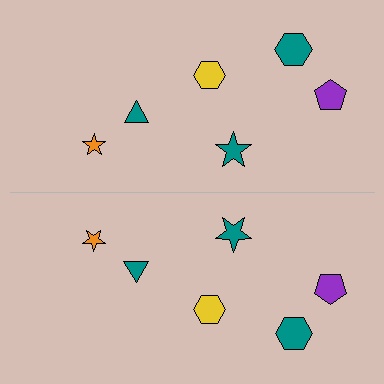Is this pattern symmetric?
Yes, this pattern has bilateral (reflection) symmetry.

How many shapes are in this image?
There are 12 shapes in this image.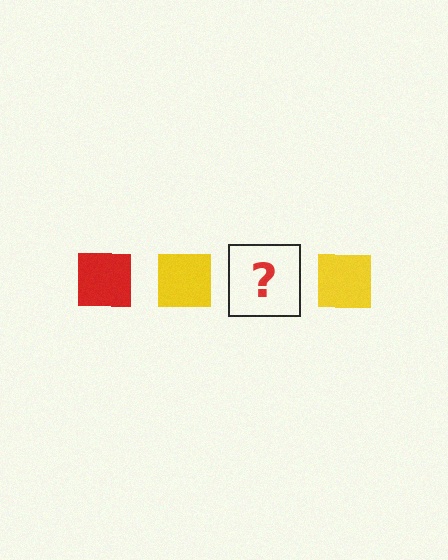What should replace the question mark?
The question mark should be replaced with a red square.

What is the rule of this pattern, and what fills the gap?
The rule is that the pattern cycles through red, yellow squares. The gap should be filled with a red square.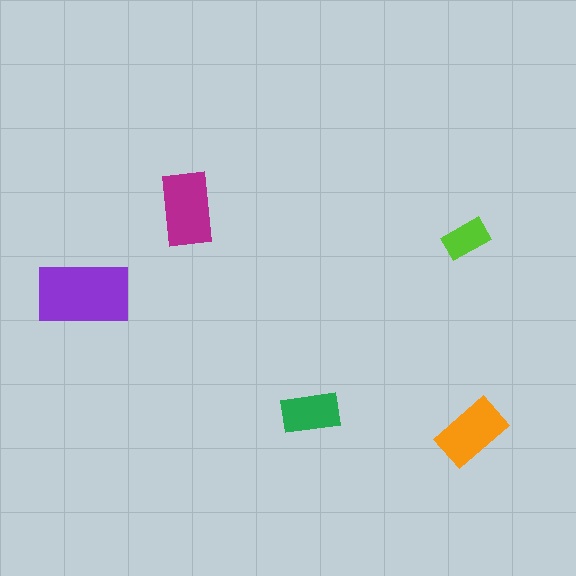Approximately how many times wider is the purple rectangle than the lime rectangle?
About 2 times wider.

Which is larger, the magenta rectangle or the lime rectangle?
The magenta one.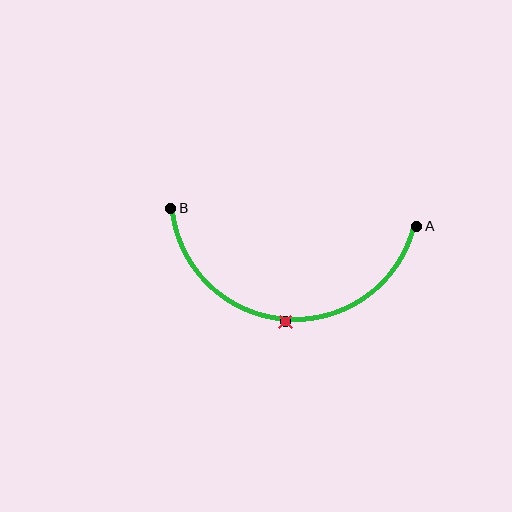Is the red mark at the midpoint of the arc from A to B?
Yes. The red mark lies on the arc at equal arc-length from both A and B — it is the arc midpoint.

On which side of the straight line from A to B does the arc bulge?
The arc bulges below the straight line connecting A and B.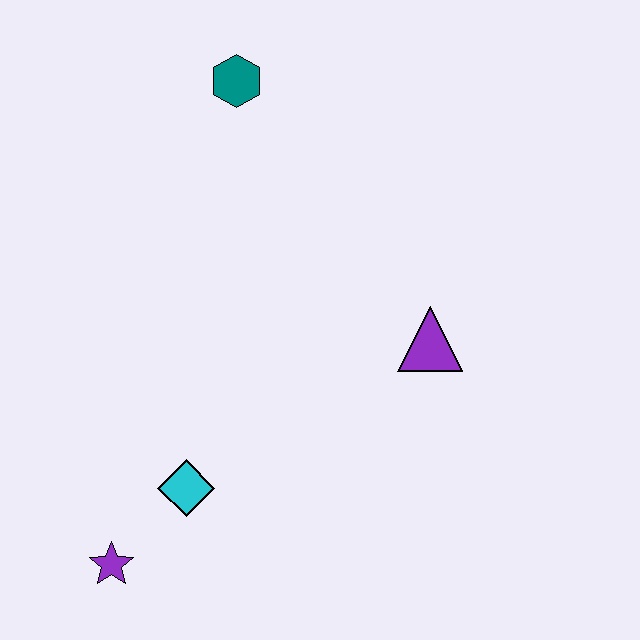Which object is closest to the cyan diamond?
The purple star is closest to the cyan diamond.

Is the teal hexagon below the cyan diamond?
No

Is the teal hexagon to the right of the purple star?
Yes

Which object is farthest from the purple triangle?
The purple star is farthest from the purple triangle.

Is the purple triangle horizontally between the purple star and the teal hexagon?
No